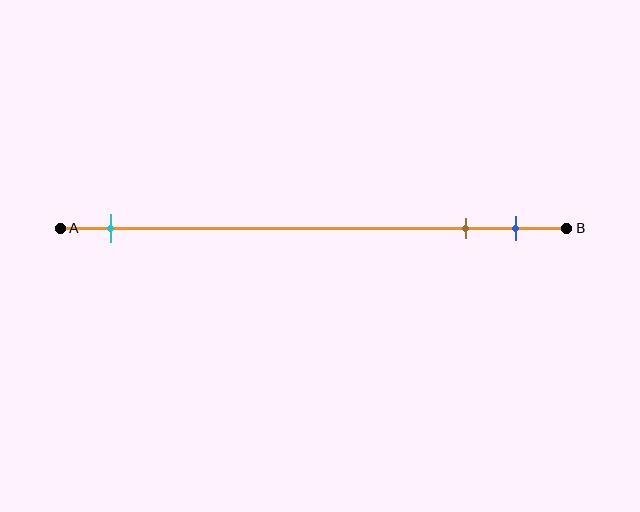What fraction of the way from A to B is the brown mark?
The brown mark is approximately 80% (0.8) of the way from A to B.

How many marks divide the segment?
There are 3 marks dividing the segment.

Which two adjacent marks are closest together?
The brown and blue marks are the closest adjacent pair.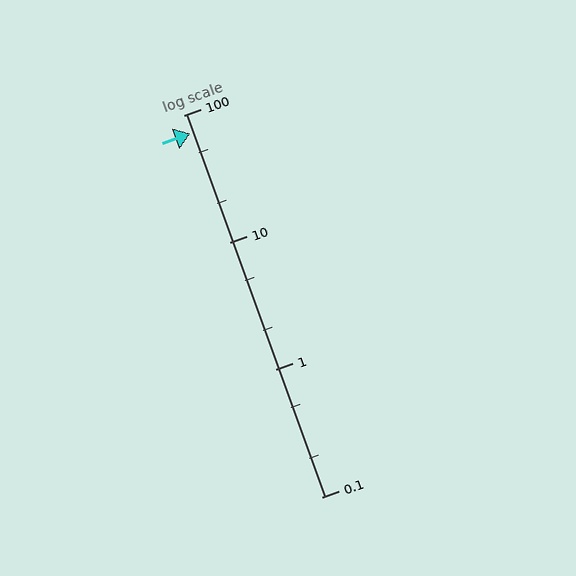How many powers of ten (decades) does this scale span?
The scale spans 3 decades, from 0.1 to 100.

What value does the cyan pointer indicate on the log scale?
The pointer indicates approximately 72.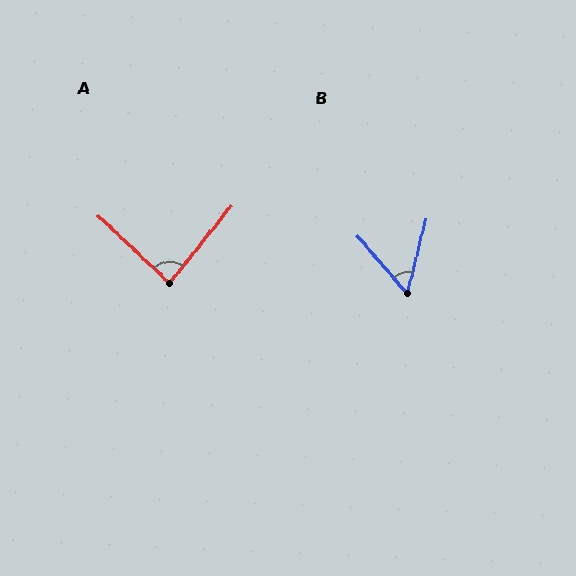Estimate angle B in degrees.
Approximately 55 degrees.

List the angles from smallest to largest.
B (55°), A (86°).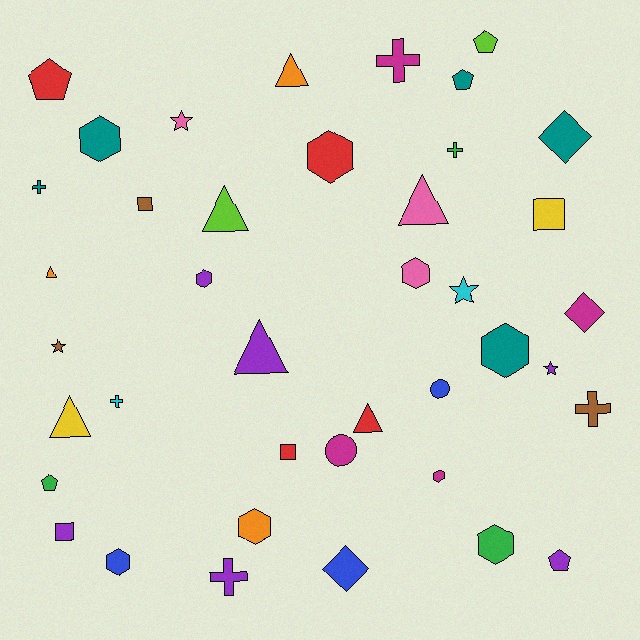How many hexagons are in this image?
There are 9 hexagons.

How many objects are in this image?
There are 40 objects.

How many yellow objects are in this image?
There are 2 yellow objects.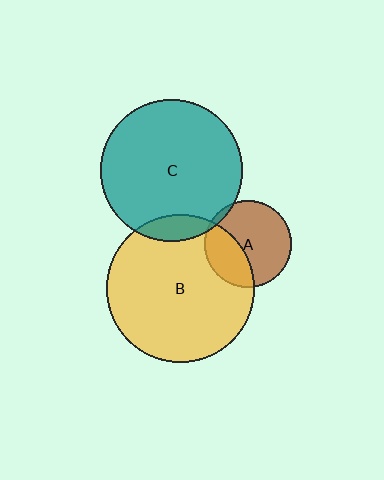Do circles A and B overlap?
Yes.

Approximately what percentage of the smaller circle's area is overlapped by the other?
Approximately 35%.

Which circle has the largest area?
Circle B (yellow).